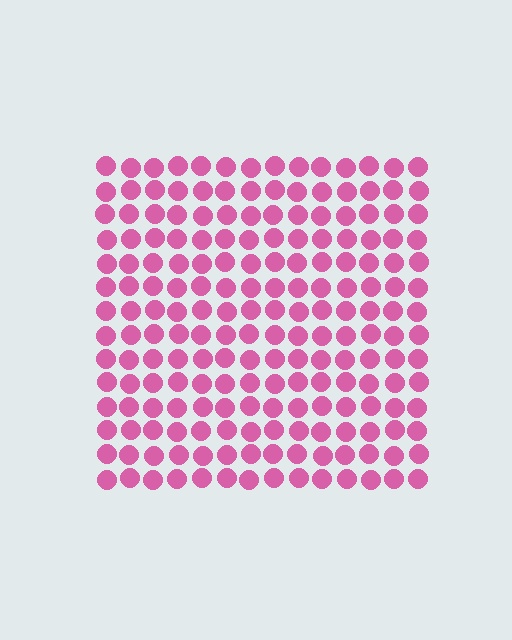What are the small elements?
The small elements are circles.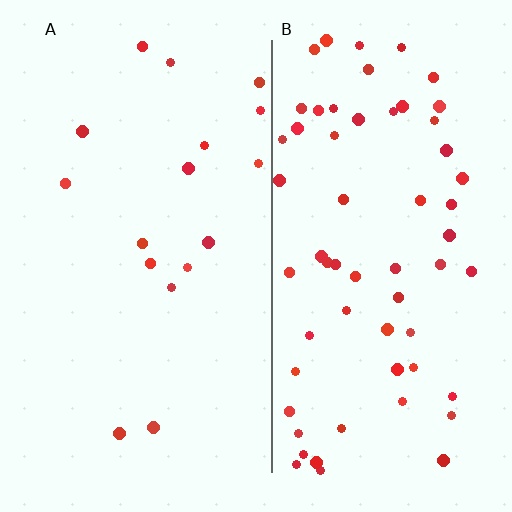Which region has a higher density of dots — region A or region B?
B (the right).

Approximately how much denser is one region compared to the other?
Approximately 3.7× — region B over region A.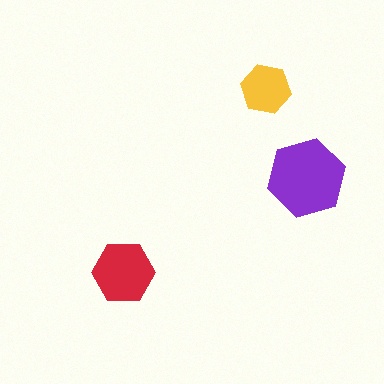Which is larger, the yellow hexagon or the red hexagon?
The red one.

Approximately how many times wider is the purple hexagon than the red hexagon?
About 1.5 times wider.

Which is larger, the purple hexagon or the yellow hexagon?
The purple one.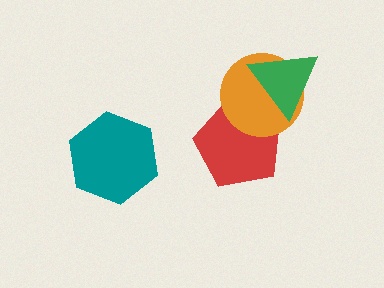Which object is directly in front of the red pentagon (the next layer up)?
The orange circle is directly in front of the red pentagon.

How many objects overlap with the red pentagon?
2 objects overlap with the red pentagon.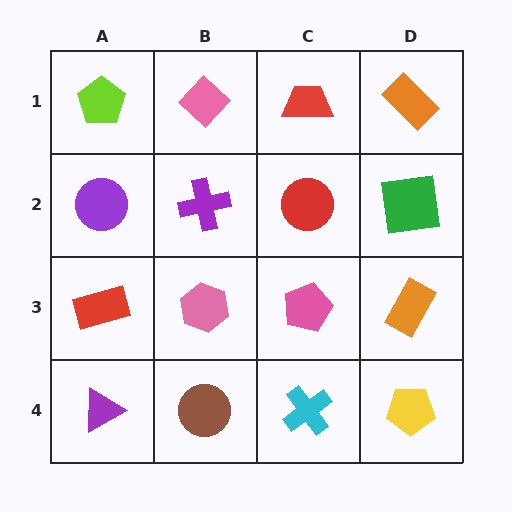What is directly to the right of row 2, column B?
A red circle.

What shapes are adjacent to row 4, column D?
An orange rectangle (row 3, column D), a cyan cross (row 4, column C).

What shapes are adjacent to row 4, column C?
A pink pentagon (row 3, column C), a brown circle (row 4, column B), a yellow pentagon (row 4, column D).